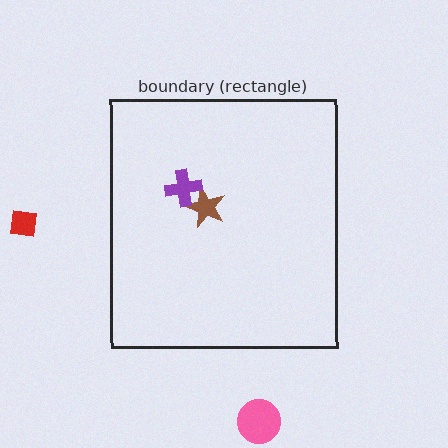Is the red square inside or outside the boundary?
Outside.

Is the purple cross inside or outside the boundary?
Inside.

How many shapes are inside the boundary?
2 inside, 2 outside.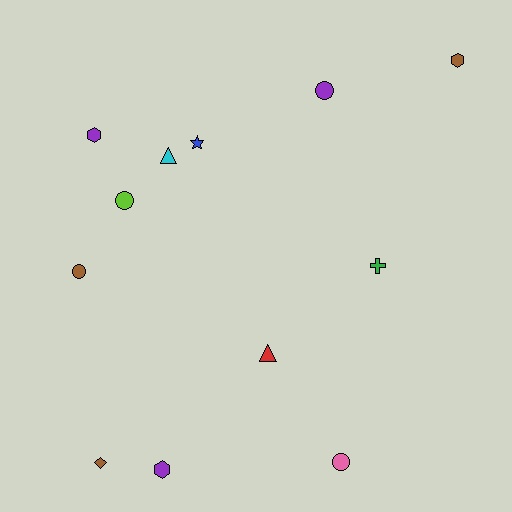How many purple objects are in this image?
There are 3 purple objects.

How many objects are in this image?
There are 12 objects.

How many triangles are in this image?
There are 2 triangles.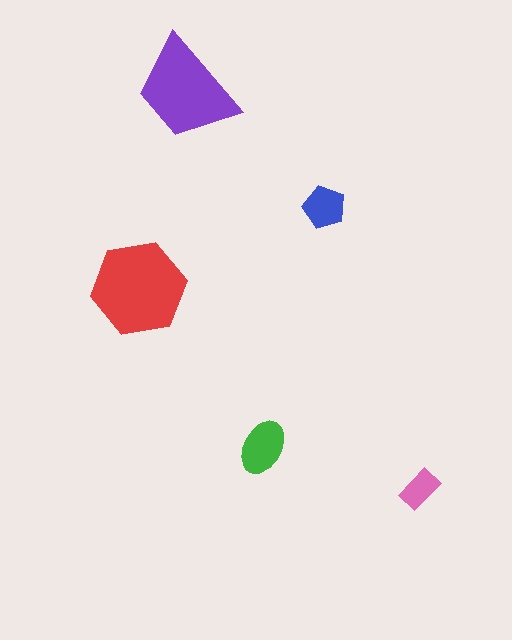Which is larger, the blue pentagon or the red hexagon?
The red hexagon.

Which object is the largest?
The red hexagon.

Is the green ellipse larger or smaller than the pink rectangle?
Larger.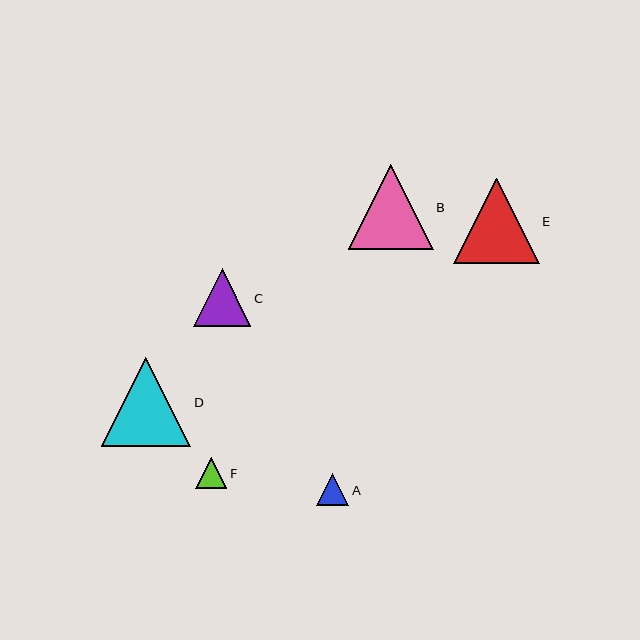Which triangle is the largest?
Triangle D is the largest with a size of approximately 89 pixels.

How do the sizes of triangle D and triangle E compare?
Triangle D and triangle E are approximately the same size.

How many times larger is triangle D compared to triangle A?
Triangle D is approximately 2.8 times the size of triangle A.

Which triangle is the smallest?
Triangle F is the smallest with a size of approximately 31 pixels.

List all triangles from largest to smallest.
From largest to smallest: D, E, B, C, A, F.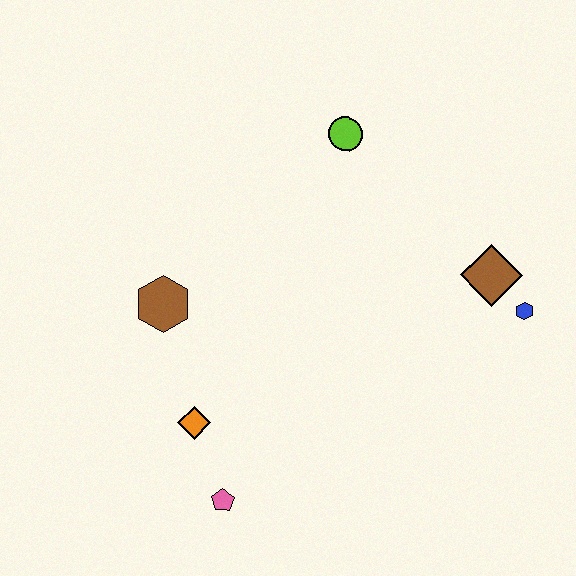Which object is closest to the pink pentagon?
The orange diamond is closest to the pink pentagon.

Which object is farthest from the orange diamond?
The blue hexagon is farthest from the orange diamond.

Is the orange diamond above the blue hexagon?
No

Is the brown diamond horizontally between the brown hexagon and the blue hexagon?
Yes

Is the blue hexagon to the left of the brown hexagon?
No